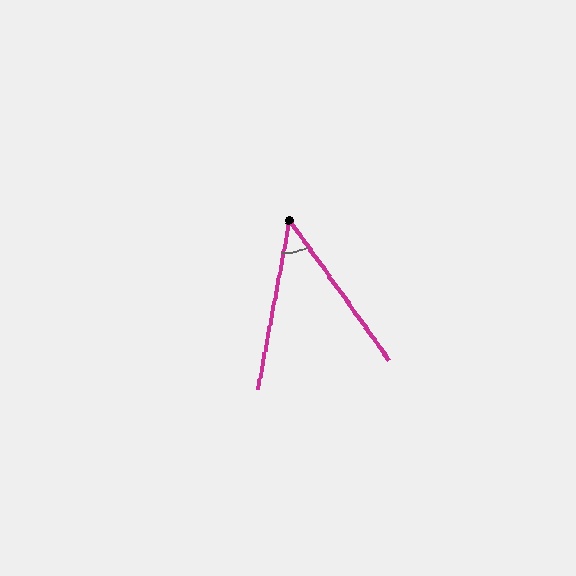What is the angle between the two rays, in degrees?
Approximately 46 degrees.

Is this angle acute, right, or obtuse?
It is acute.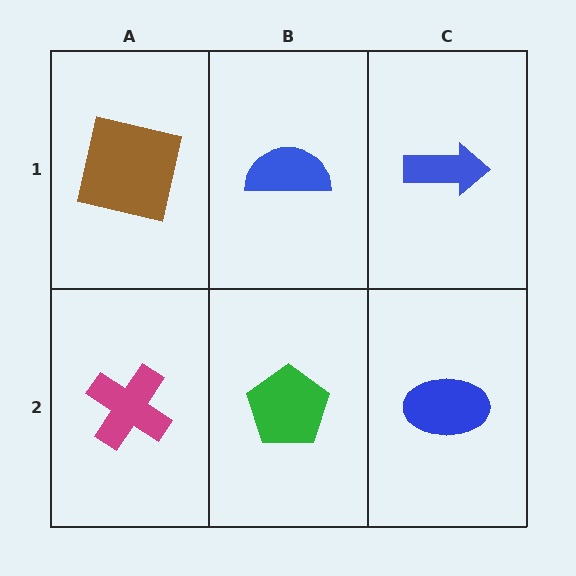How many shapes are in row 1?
3 shapes.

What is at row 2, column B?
A green pentagon.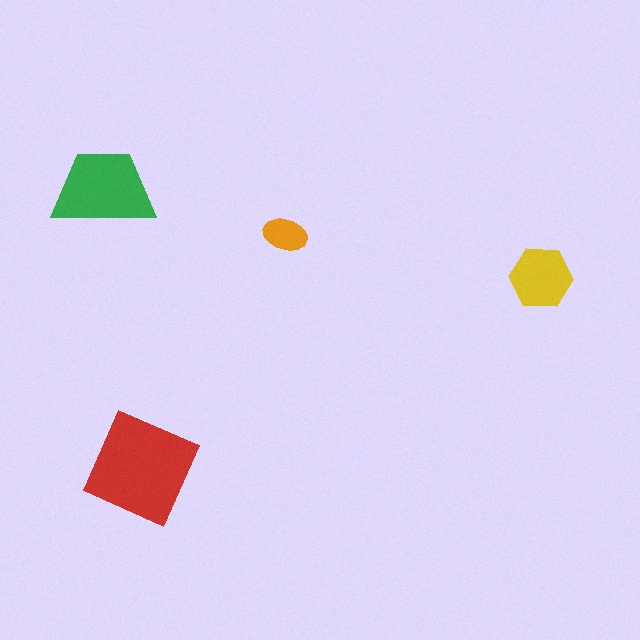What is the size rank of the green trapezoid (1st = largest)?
2nd.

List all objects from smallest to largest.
The orange ellipse, the yellow hexagon, the green trapezoid, the red diamond.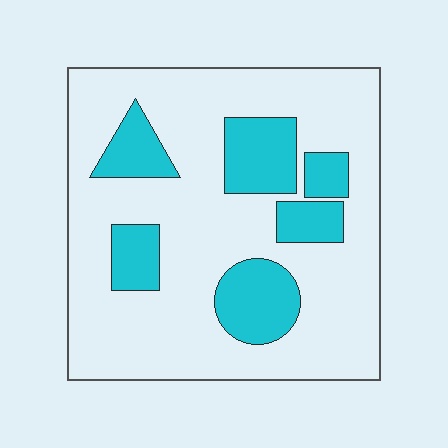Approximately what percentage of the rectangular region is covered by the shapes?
Approximately 25%.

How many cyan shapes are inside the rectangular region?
6.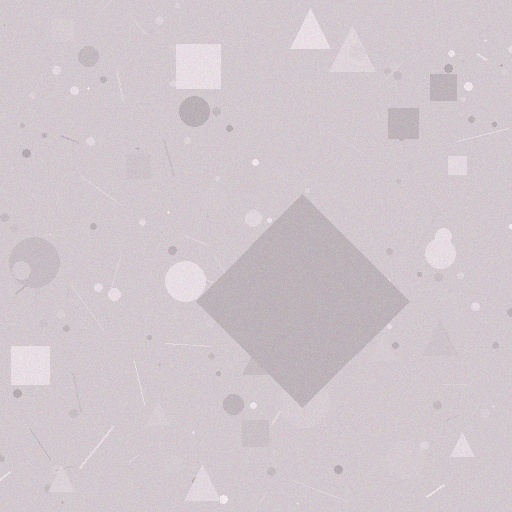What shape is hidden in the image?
A diamond is hidden in the image.